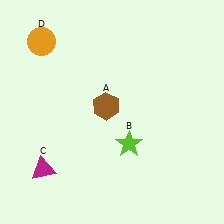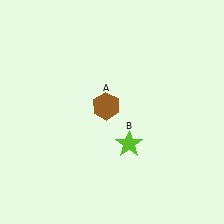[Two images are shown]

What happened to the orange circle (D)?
The orange circle (D) was removed in Image 2. It was in the top-left area of Image 1.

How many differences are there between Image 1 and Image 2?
There are 2 differences between the two images.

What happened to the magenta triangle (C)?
The magenta triangle (C) was removed in Image 2. It was in the bottom-left area of Image 1.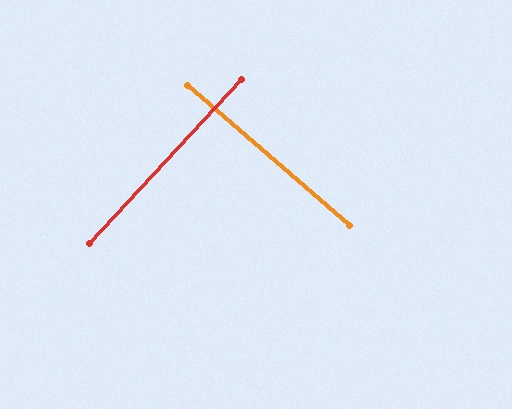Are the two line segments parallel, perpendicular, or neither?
Perpendicular — they meet at approximately 88°.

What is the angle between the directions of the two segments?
Approximately 88 degrees.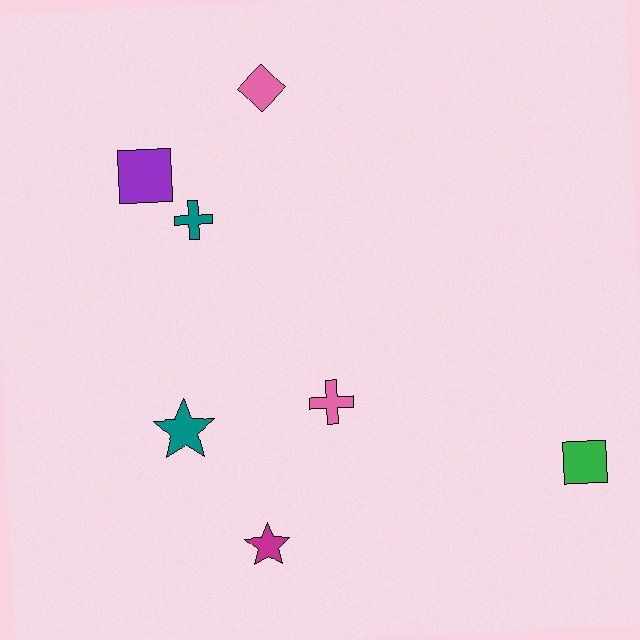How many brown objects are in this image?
There are no brown objects.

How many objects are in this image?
There are 7 objects.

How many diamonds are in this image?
There is 1 diamond.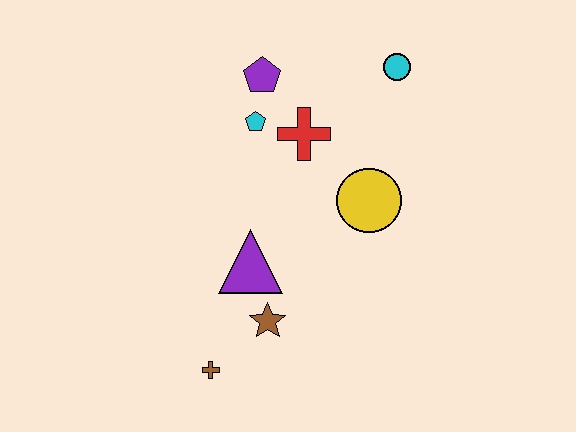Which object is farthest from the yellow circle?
The brown cross is farthest from the yellow circle.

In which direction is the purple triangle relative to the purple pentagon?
The purple triangle is below the purple pentagon.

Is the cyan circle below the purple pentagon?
No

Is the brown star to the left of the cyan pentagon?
No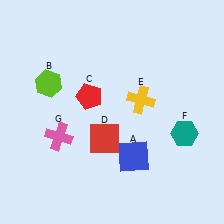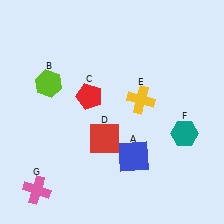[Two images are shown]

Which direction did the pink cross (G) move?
The pink cross (G) moved down.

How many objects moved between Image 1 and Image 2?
1 object moved between the two images.